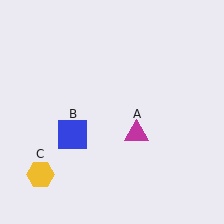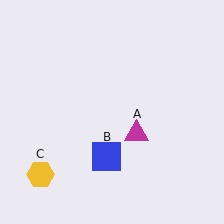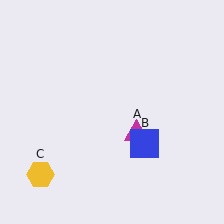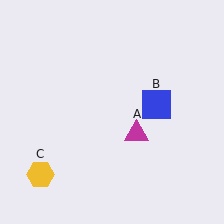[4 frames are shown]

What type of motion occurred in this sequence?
The blue square (object B) rotated counterclockwise around the center of the scene.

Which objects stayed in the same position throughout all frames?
Magenta triangle (object A) and yellow hexagon (object C) remained stationary.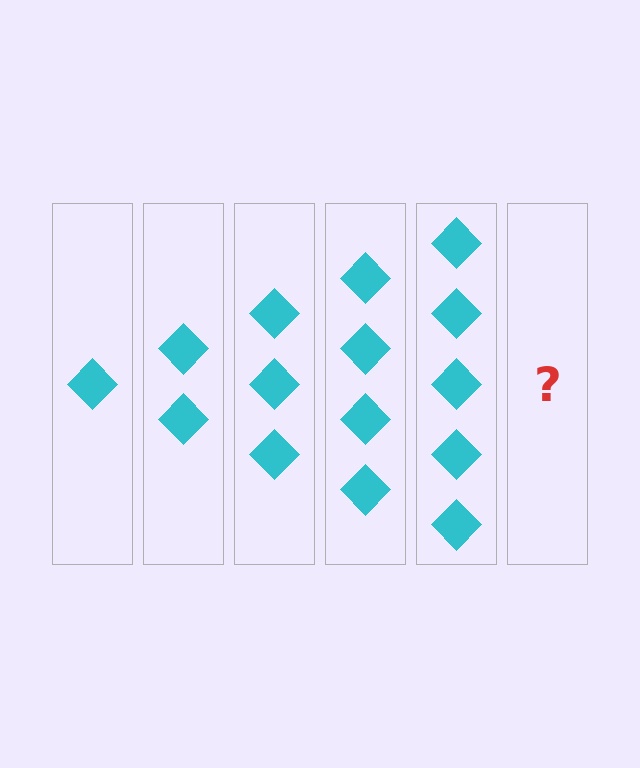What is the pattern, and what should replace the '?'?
The pattern is that each step adds one more diamond. The '?' should be 6 diamonds.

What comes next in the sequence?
The next element should be 6 diamonds.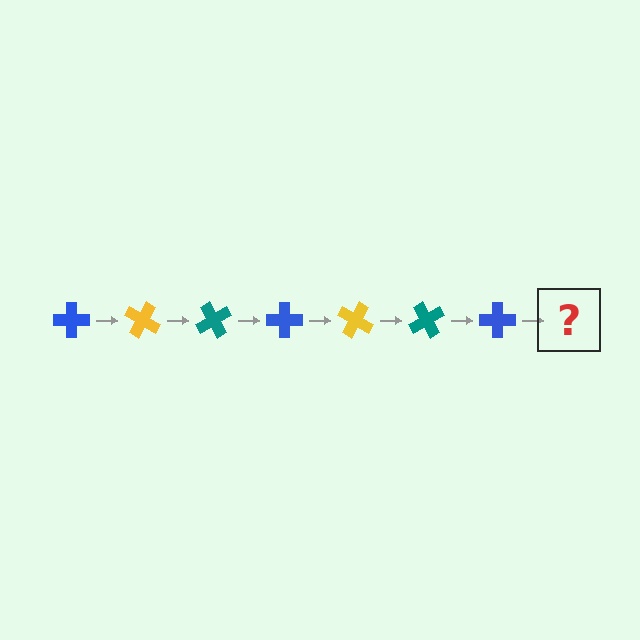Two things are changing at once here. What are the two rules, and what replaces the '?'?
The two rules are that it rotates 30 degrees each step and the color cycles through blue, yellow, and teal. The '?' should be a yellow cross, rotated 210 degrees from the start.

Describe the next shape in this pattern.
It should be a yellow cross, rotated 210 degrees from the start.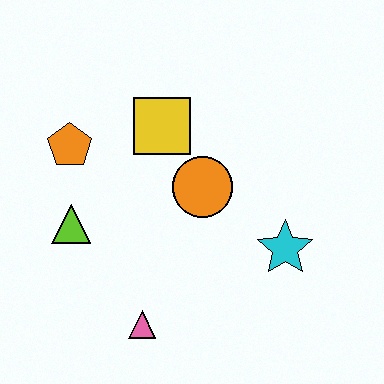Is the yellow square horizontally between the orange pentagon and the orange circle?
Yes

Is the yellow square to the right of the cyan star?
No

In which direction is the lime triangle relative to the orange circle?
The lime triangle is to the left of the orange circle.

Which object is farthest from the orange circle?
The pink triangle is farthest from the orange circle.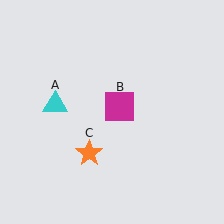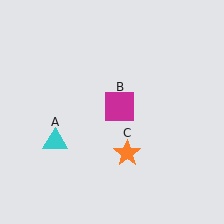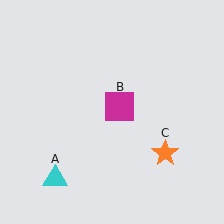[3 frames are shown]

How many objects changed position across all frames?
2 objects changed position: cyan triangle (object A), orange star (object C).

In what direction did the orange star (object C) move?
The orange star (object C) moved right.